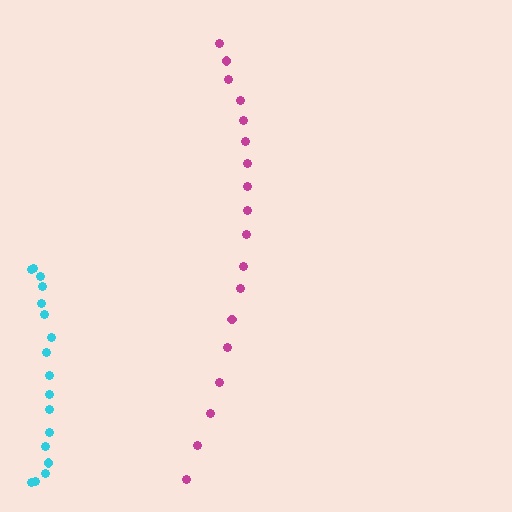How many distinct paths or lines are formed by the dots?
There are 2 distinct paths.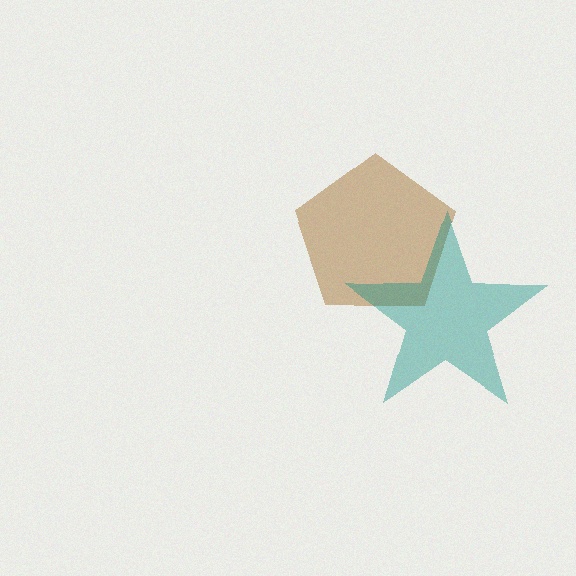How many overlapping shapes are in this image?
There are 2 overlapping shapes in the image.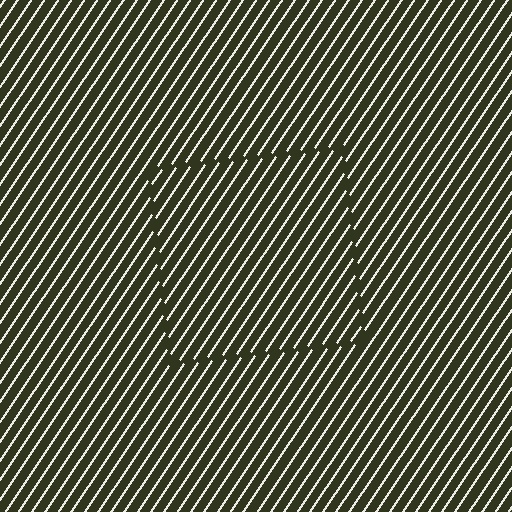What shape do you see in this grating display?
An illusory square. The interior of the shape contains the same grating, shifted by half a period — the contour is defined by the phase discontinuity where line-ends from the inner and outer gratings abut.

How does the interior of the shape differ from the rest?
The interior of the shape contains the same grating, shifted by half a period — the contour is defined by the phase discontinuity where line-ends from the inner and outer gratings abut.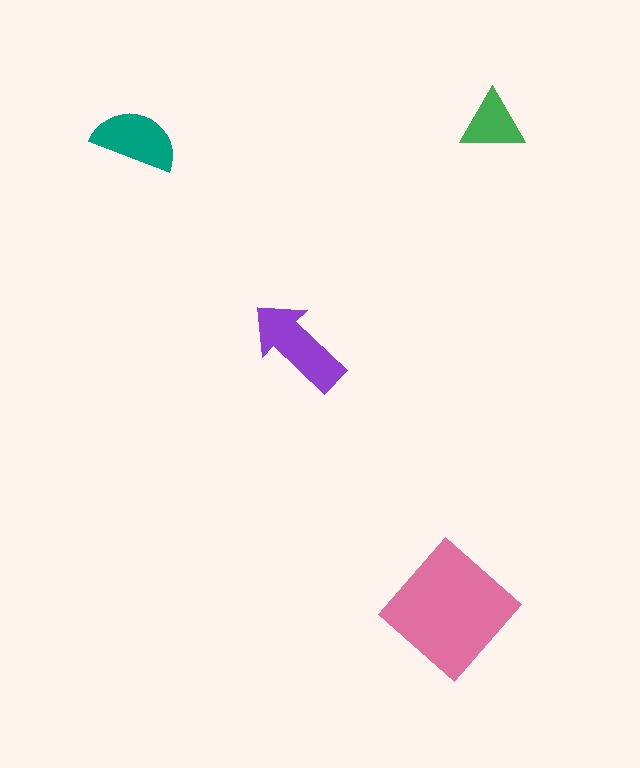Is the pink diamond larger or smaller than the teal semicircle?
Larger.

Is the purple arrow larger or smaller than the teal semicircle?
Larger.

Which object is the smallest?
The green triangle.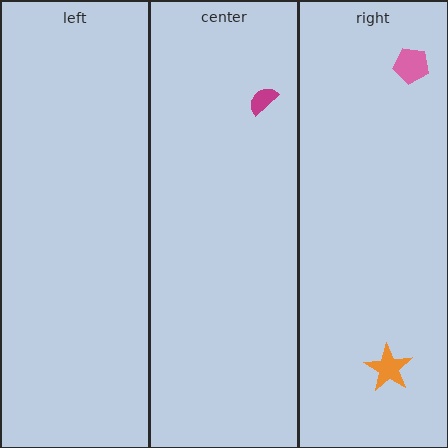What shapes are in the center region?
The magenta semicircle.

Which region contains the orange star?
The right region.